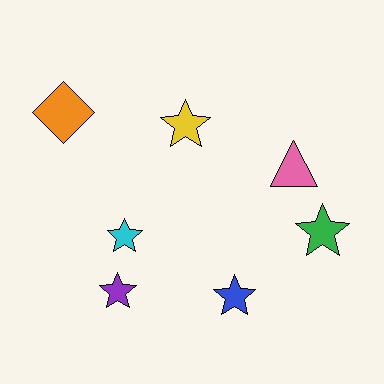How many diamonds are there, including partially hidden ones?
There is 1 diamond.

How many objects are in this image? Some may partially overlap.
There are 7 objects.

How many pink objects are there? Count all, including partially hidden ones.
There is 1 pink object.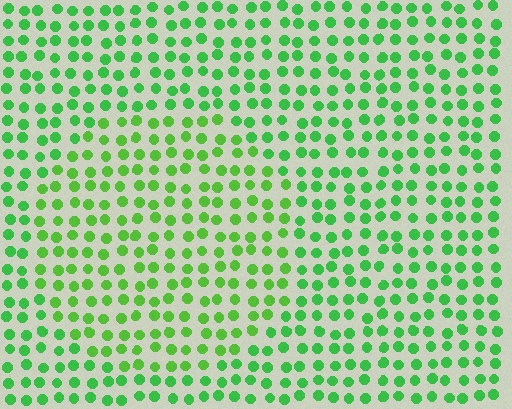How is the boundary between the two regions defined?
The boundary is defined purely by a slight shift in hue (about 19 degrees). Spacing, size, and orientation are identical on both sides.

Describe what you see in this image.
The image is filled with small green elements in a uniform arrangement. A circle-shaped region is visible where the elements are tinted to a slightly different hue, forming a subtle color boundary.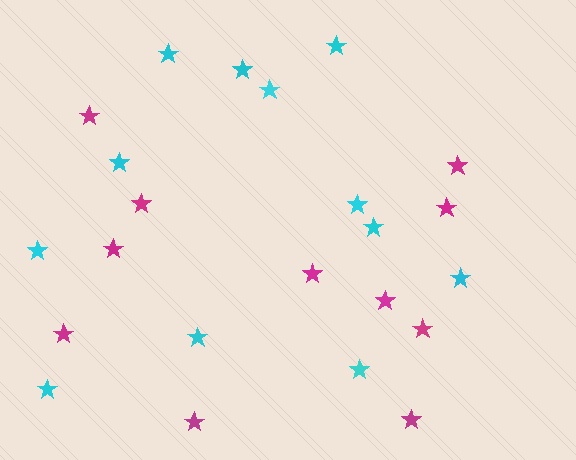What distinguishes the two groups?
There are 2 groups: one group of cyan stars (12) and one group of magenta stars (11).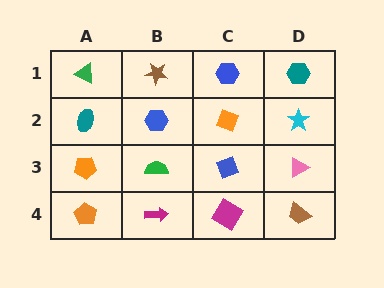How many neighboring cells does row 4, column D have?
2.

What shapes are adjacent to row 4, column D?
A pink triangle (row 3, column D), a magenta diamond (row 4, column C).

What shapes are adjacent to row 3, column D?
A cyan star (row 2, column D), a brown trapezoid (row 4, column D), a blue diamond (row 3, column C).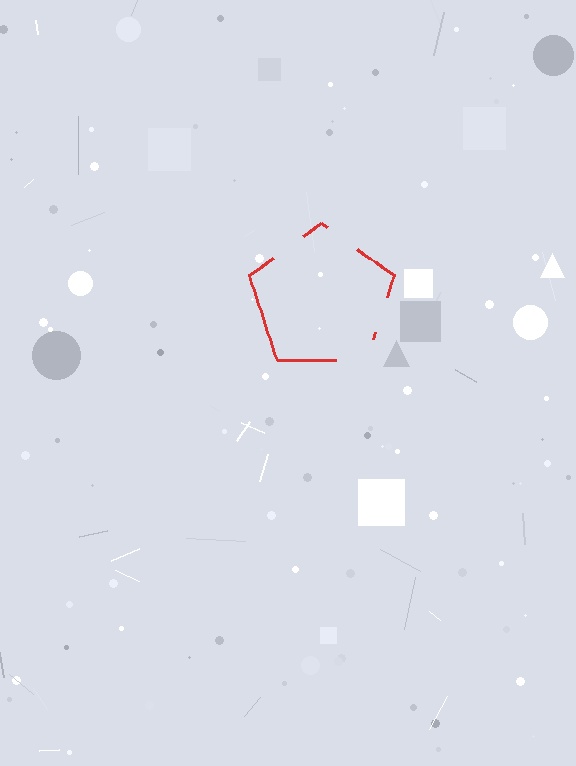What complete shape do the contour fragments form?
The contour fragments form a pentagon.